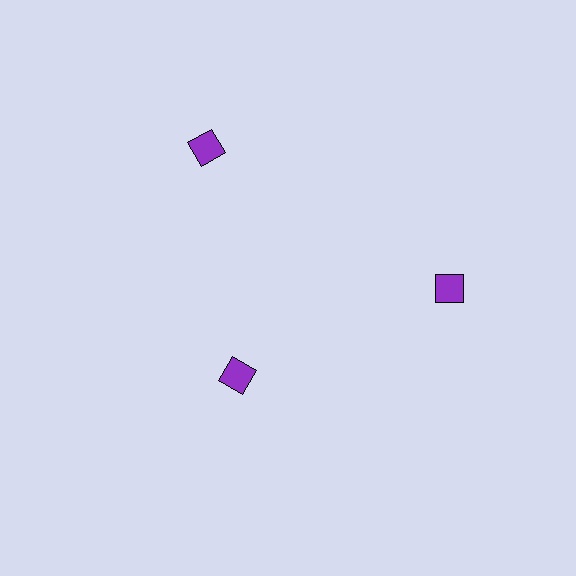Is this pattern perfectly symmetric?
No. The 3 purple diamonds are arranged in a ring, but one element near the 7 o'clock position is pulled inward toward the center, breaking the 3-fold rotational symmetry.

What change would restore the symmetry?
The symmetry would be restored by moving it outward, back onto the ring so that all 3 diamonds sit at equal angles and equal distance from the center.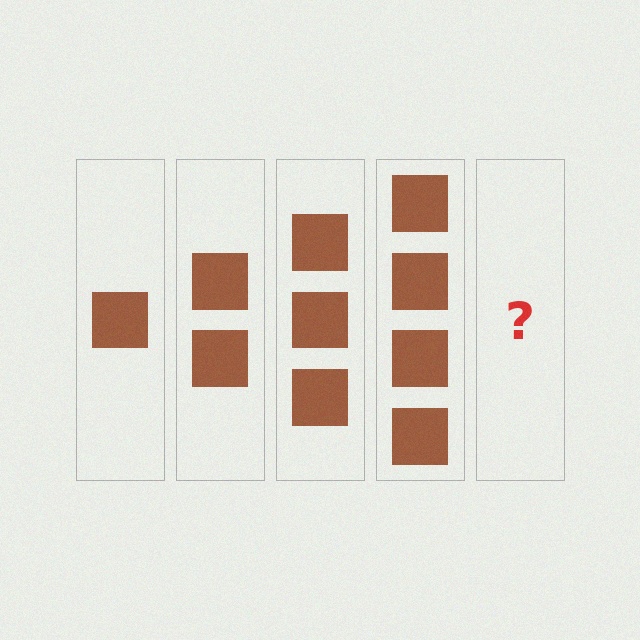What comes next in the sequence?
The next element should be 5 squares.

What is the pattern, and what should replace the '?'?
The pattern is that each step adds one more square. The '?' should be 5 squares.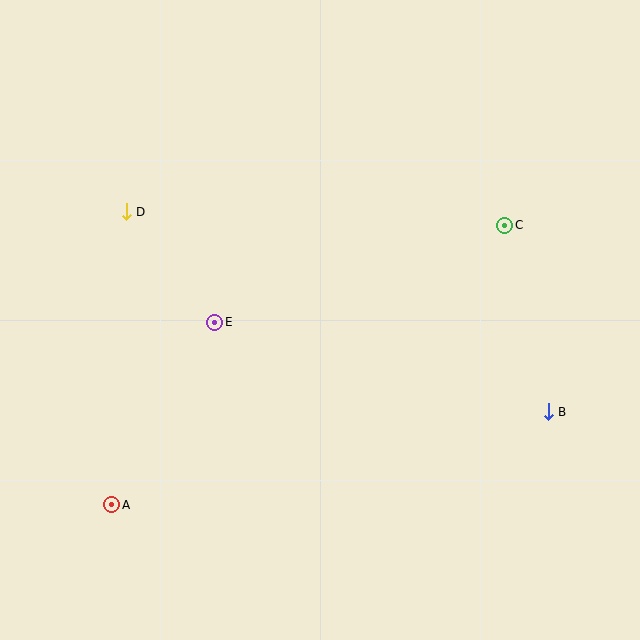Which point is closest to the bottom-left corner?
Point A is closest to the bottom-left corner.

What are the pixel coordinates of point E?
Point E is at (215, 322).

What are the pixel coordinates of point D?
Point D is at (126, 212).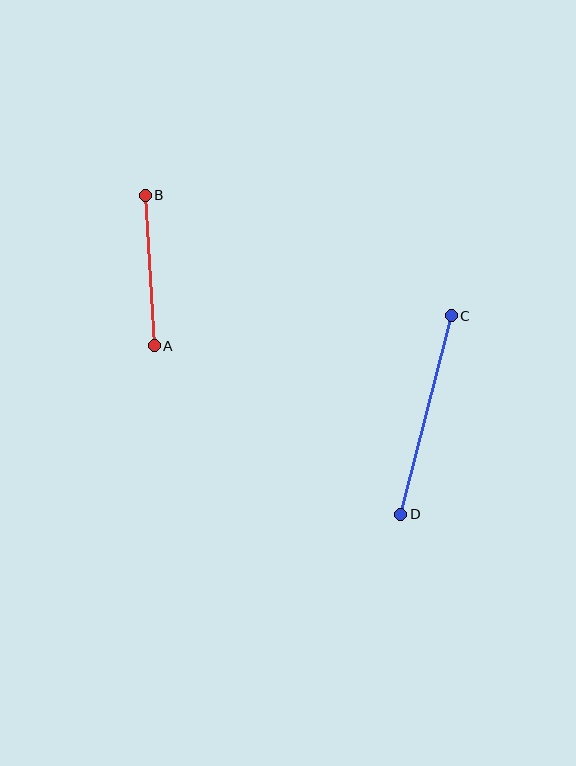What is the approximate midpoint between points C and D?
The midpoint is at approximately (426, 415) pixels.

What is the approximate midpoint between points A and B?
The midpoint is at approximately (150, 270) pixels.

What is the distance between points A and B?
The distance is approximately 151 pixels.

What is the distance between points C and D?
The distance is approximately 205 pixels.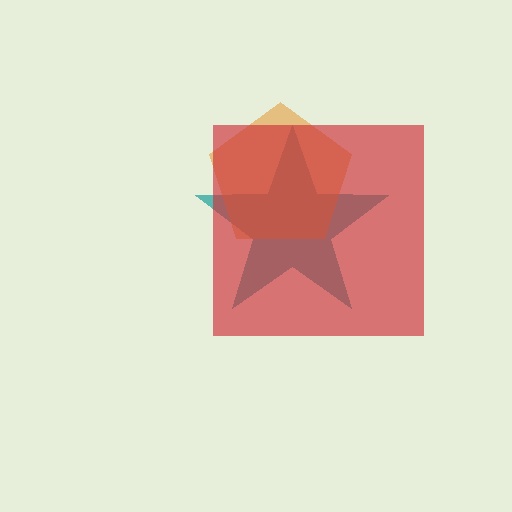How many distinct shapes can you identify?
There are 3 distinct shapes: a teal star, an orange pentagon, a red square.